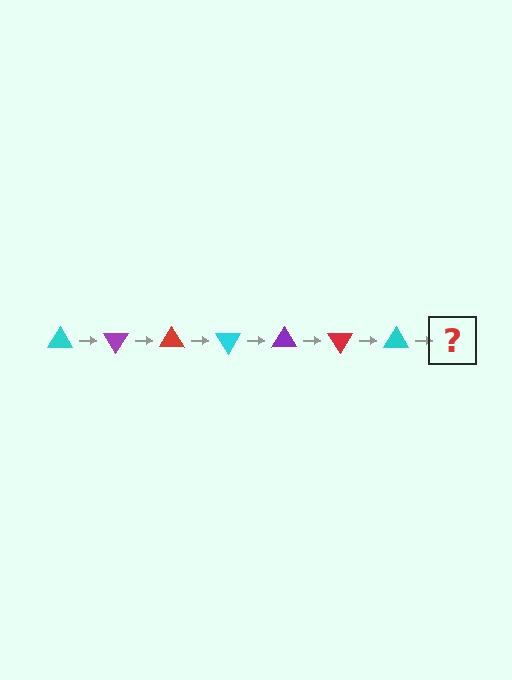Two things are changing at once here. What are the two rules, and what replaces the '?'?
The two rules are that it rotates 60 degrees each step and the color cycles through cyan, purple, and red. The '?' should be a purple triangle, rotated 420 degrees from the start.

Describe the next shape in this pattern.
It should be a purple triangle, rotated 420 degrees from the start.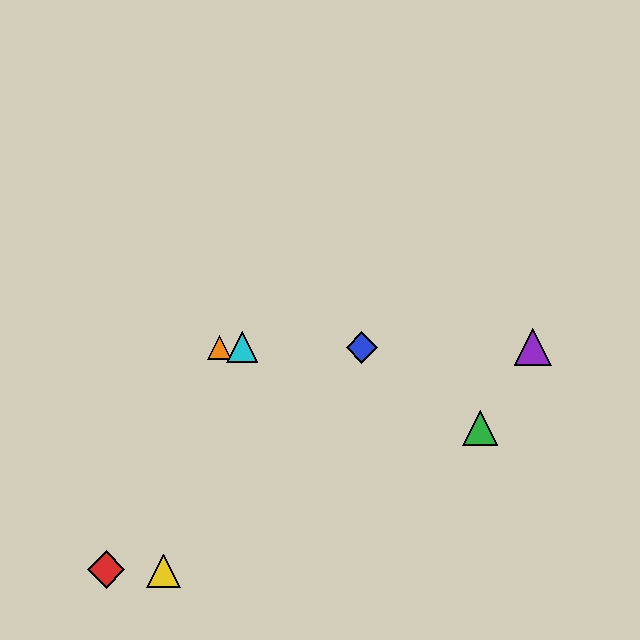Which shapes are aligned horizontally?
The blue diamond, the purple triangle, the orange triangle, the cyan triangle are aligned horizontally.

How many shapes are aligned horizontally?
4 shapes (the blue diamond, the purple triangle, the orange triangle, the cyan triangle) are aligned horizontally.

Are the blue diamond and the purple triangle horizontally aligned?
Yes, both are at y≈347.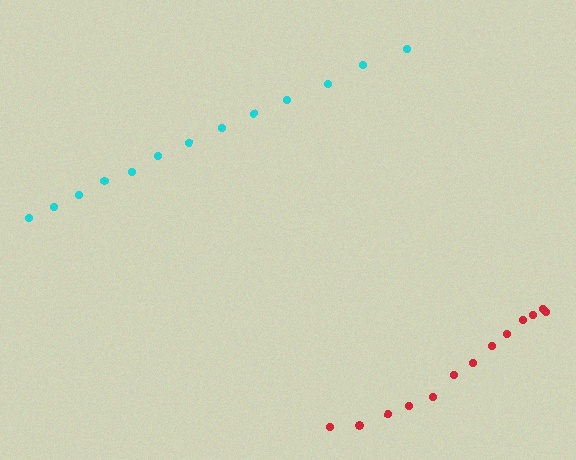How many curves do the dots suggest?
There are 2 distinct paths.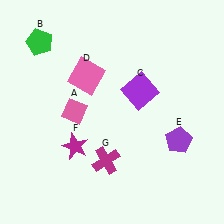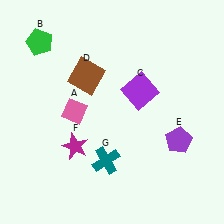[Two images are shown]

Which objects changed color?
D changed from pink to brown. G changed from magenta to teal.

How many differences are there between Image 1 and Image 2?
There are 2 differences between the two images.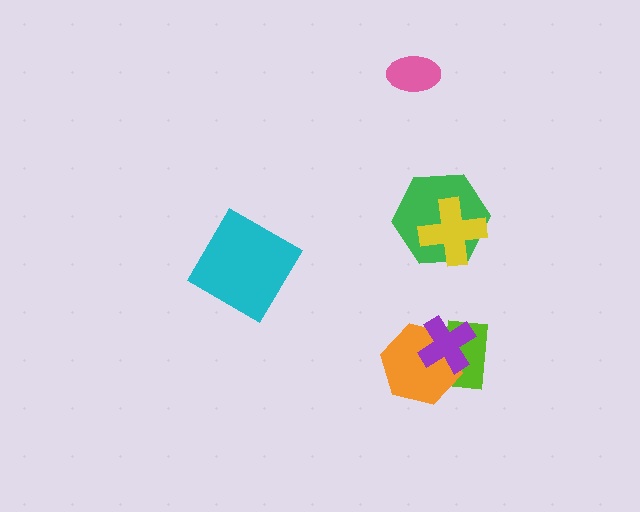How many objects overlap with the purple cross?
2 objects overlap with the purple cross.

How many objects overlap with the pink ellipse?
0 objects overlap with the pink ellipse.